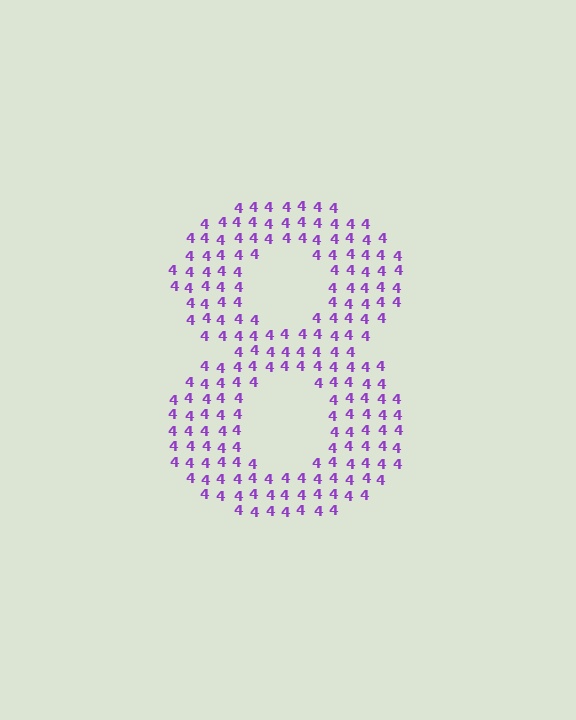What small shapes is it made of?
It is made of small digit 4's.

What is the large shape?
The large shape is the digit 8.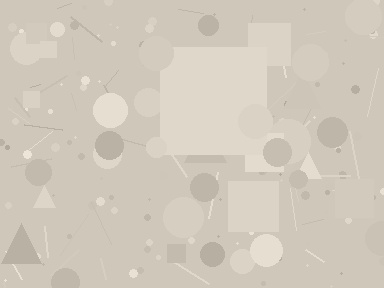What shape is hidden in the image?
A square is hidden in the image.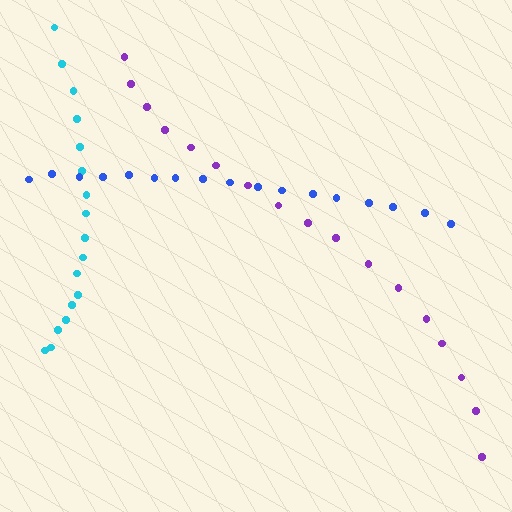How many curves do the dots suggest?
There are 3 distinct paths.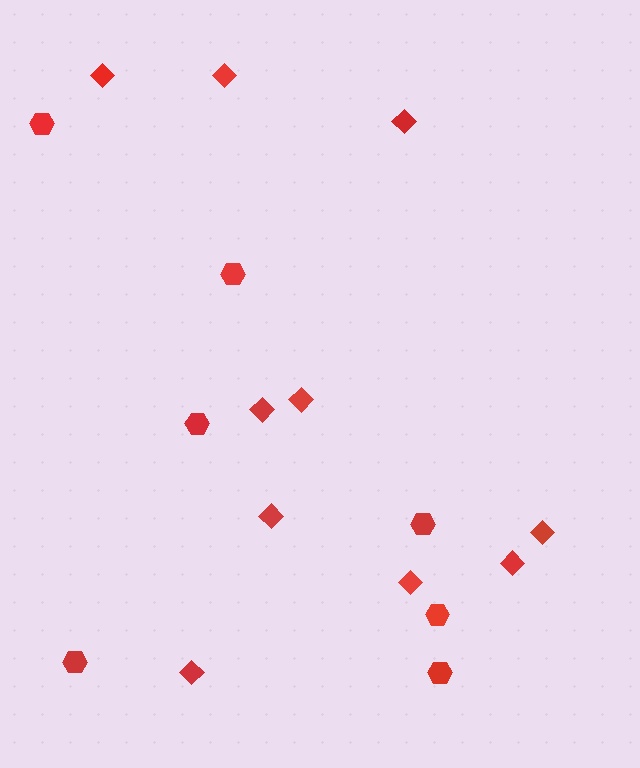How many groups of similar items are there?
There are 2 groups: one group of hexagons (7) and one group of diamonds (10).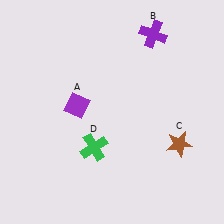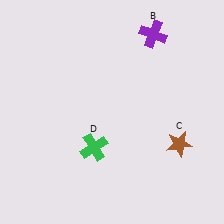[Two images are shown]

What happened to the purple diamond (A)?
The purple diamond (A) was removed in Image 2. It was in the top-left area of Image 1.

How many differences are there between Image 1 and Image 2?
There is 1 difference between the two images.